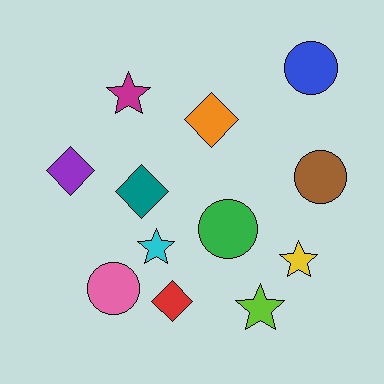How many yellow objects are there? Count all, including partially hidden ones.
There is 1 yellow object.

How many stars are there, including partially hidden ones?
There are 4 stars.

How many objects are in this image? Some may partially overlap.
There are 12 objects.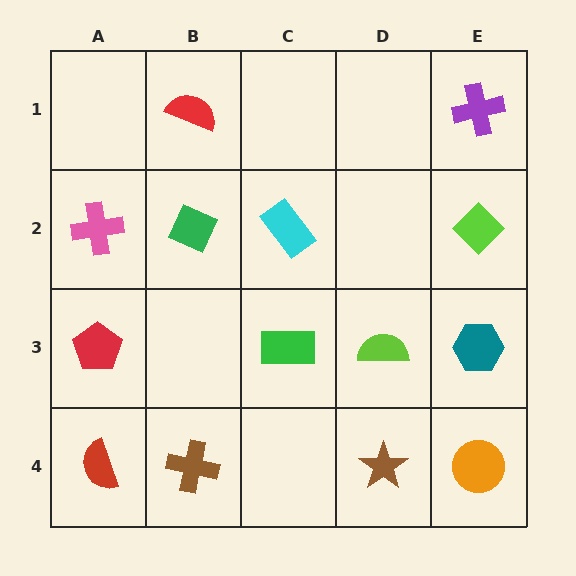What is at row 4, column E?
An orange circle.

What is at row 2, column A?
A pink cross.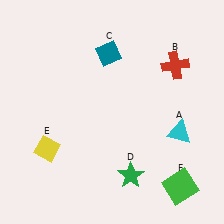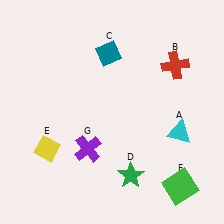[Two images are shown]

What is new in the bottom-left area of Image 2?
A purple cross (G) was added in the bottom-left area of Image 2.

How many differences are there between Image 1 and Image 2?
There is 1 difference between the two images.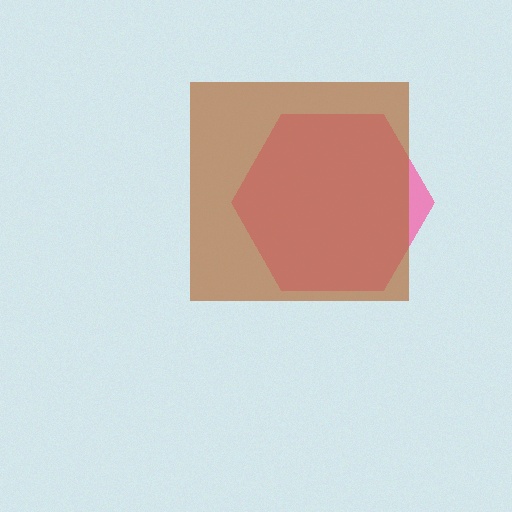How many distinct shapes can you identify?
There are 2 distinct shapes: a pink hexagon, a brown square.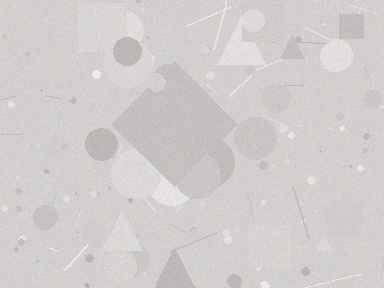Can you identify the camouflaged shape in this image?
The camouflaged shape is a diamond.